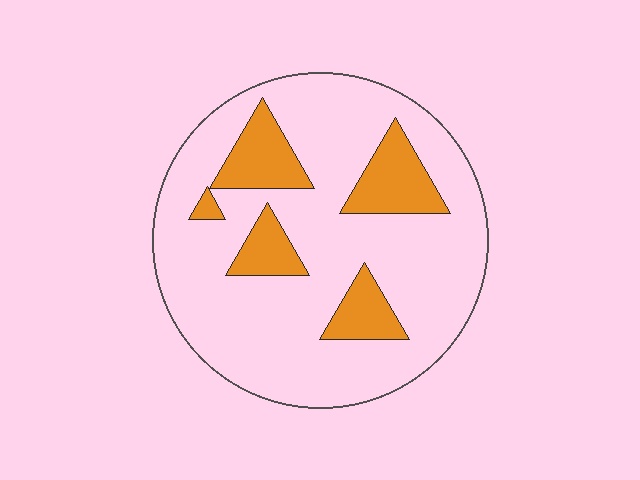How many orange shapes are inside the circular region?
5.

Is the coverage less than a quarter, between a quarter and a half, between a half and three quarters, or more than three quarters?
Less than a quarter.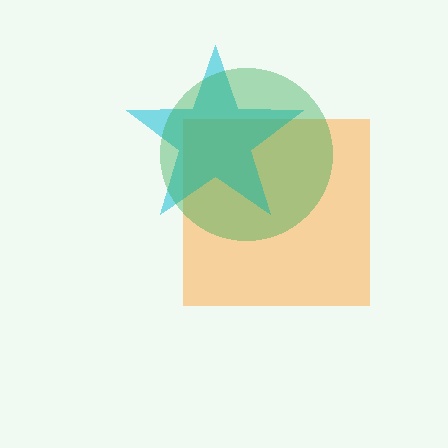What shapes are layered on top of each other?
The layered shapes are: an orange square, a cyan star, a green circle.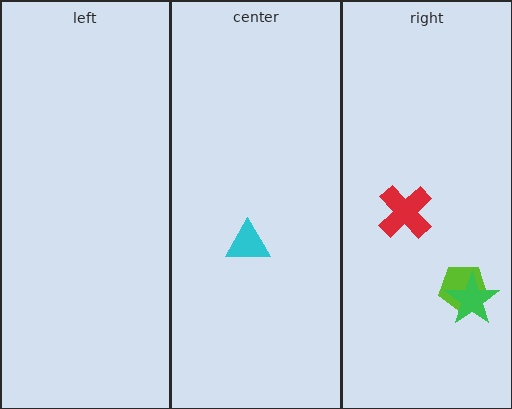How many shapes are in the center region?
1.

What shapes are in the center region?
The cyan triangle.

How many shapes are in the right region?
3.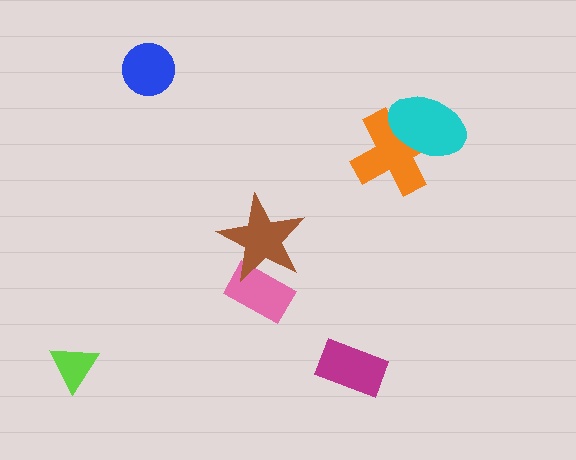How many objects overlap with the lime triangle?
0 objects overlap with the lime triangle.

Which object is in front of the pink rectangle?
The brown star is in front of the pink rectangle.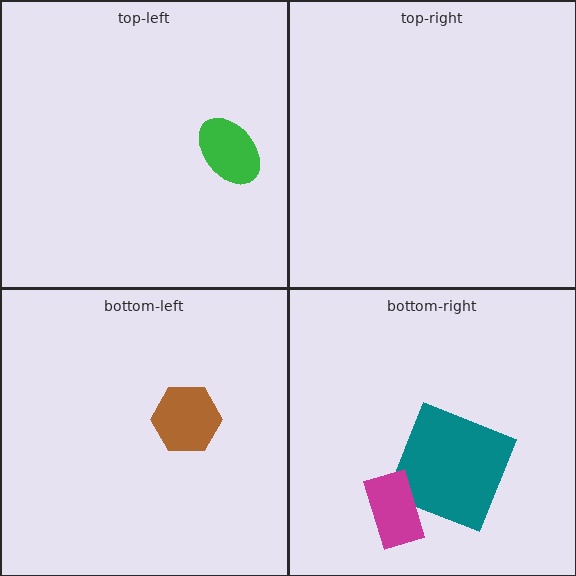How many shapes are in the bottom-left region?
1.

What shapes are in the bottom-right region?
The teal square, the magenta rectangle.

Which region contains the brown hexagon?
The bottom-left region.